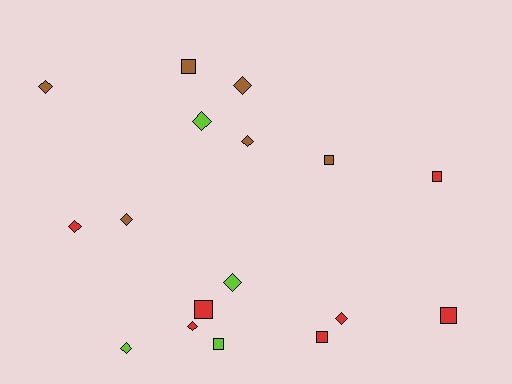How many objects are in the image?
There are 17 objects.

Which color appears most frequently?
Red, with 7 objects.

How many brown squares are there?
There are 2 brown squares.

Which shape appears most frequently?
Diamond, with 10 objects.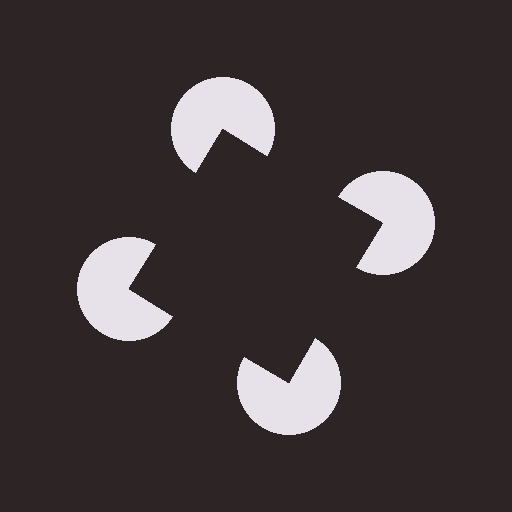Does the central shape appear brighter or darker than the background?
It typically appears slightly darker than the background, even though no actual brightness change is drawn.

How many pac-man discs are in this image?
There are 4 — one at each vertex of the illusory square.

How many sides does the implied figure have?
4 sides.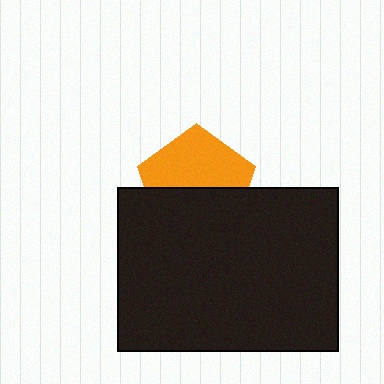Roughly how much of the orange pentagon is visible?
About half of it is visible (roughly 54%).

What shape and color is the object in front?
The object in front is a black rectangle.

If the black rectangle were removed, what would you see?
You would see the complete orange pentagon.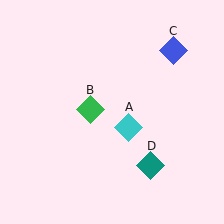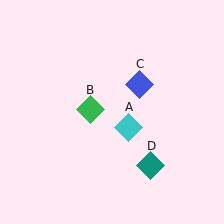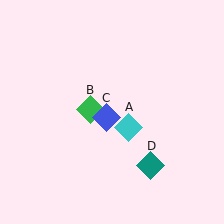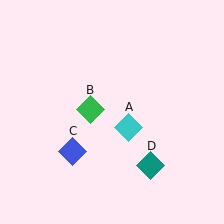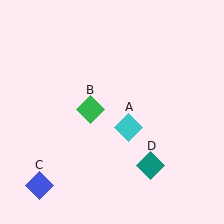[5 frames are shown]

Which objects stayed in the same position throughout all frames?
Cyan diamond (object A) and green diamond (object B) and teal diamond (object D) remained stationary.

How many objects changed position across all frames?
1 object changed position: blue diamond (object C).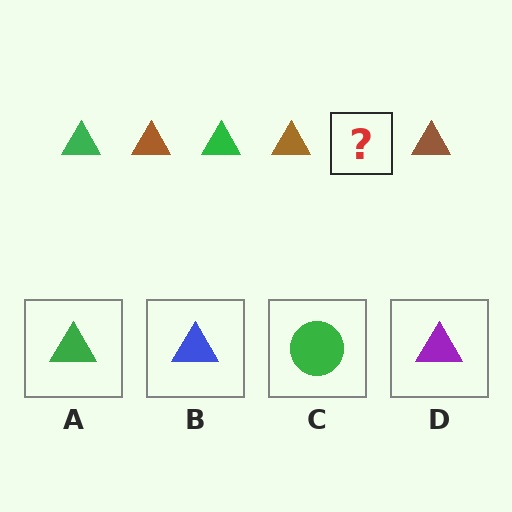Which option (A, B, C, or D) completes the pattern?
A.